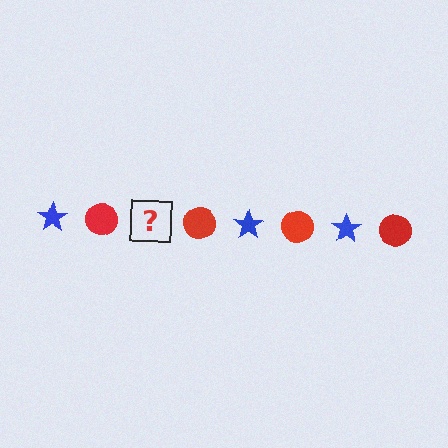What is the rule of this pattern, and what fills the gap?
The rule is that the pattern alternates between blue star and red circle. The gap should be filled with a blue star.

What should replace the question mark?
The question mark should be replaced with a blue star.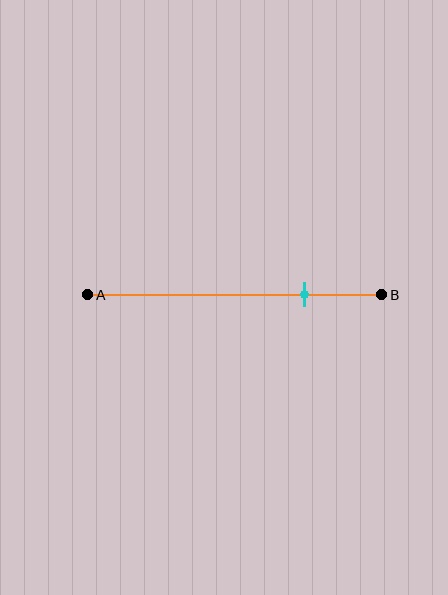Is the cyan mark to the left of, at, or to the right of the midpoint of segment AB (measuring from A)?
The cyan mark is to the right of the midpoint of segment AB.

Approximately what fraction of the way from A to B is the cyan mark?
The cyan mark is approximately 75% of the way from A to B.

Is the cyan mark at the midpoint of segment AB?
No, the mark is at about 75% from A, not at the 50% midpoint.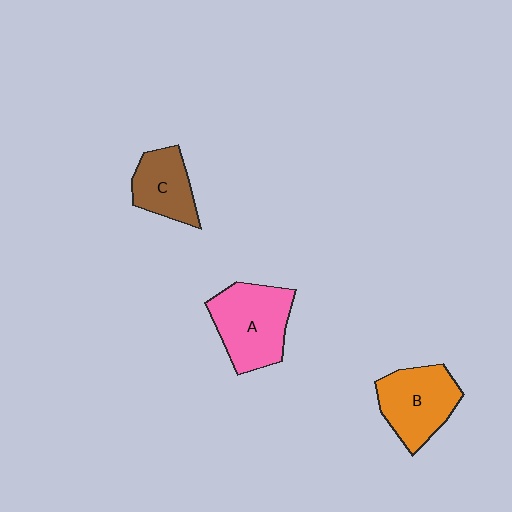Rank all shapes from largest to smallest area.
From largest to smallest: A (pink), B (orange), C (brown).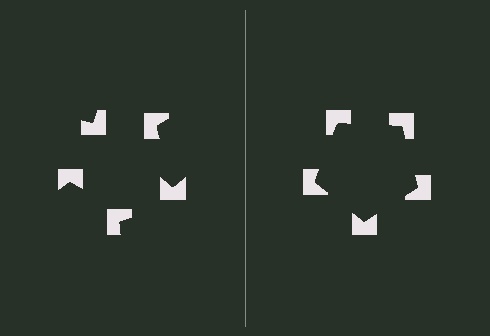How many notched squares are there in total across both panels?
10 — 5 on each side.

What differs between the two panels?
The notched squares are positioned identically on both sides; only the wedge orientations differ. On the right they align to a pentagon; on the left they are misaligned.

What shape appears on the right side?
An illusory pentagon.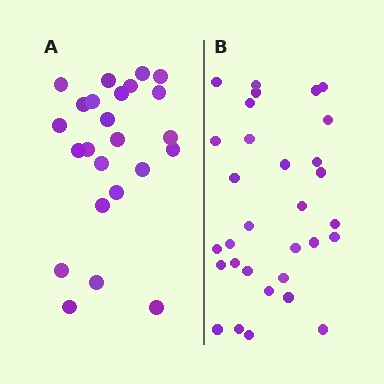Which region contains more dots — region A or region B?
Region B (the right region) has more dots.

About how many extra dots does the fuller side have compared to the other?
Region B has roughly 8 or so more dots than region A.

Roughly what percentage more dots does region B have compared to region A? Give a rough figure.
About 30% more.